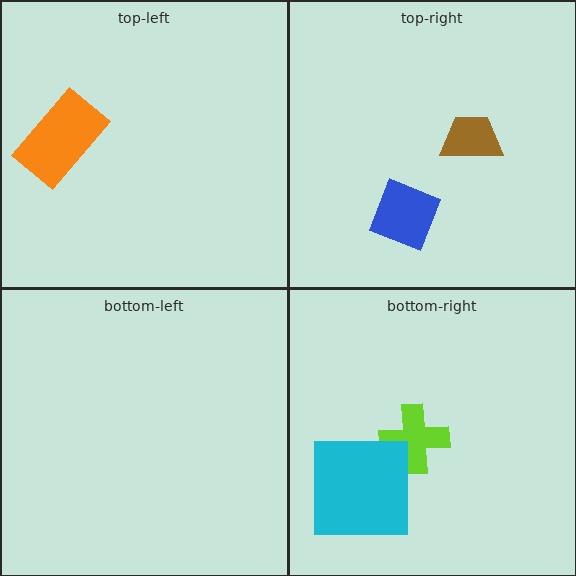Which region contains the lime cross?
The bottom-right region.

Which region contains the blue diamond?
The top-right region.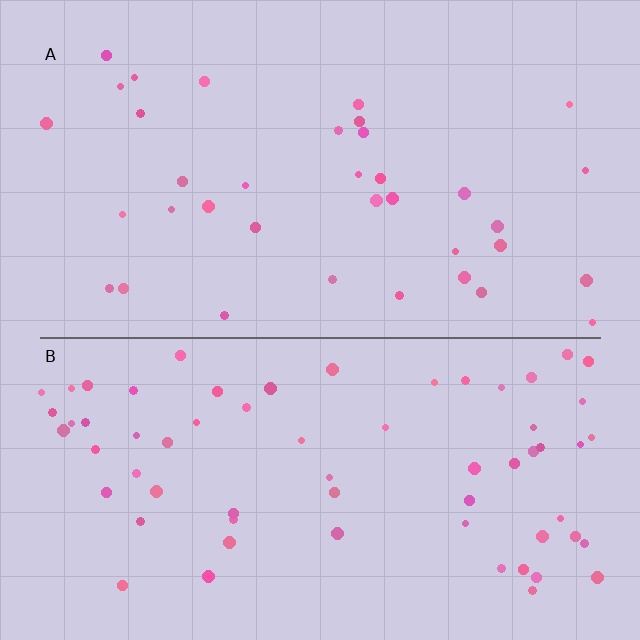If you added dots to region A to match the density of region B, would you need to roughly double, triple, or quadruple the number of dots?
Approximately double.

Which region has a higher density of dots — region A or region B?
B (the bottom).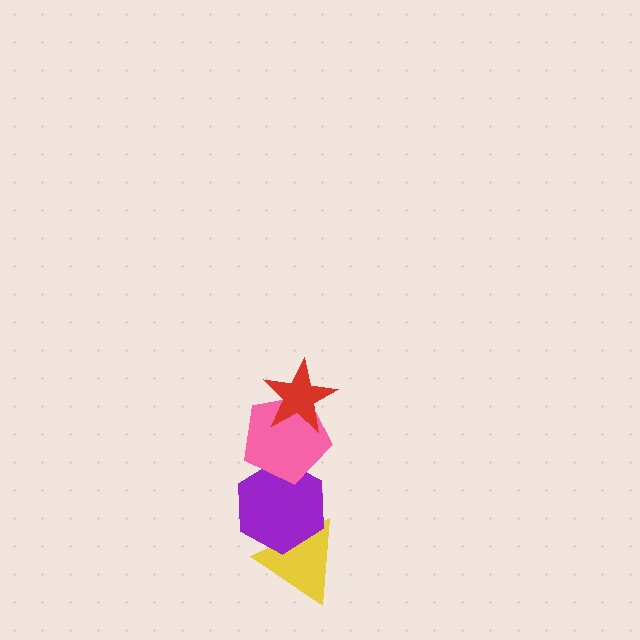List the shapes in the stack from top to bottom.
From top to bottom: the red star, the pink pentagon, the purple hexagon, the yellow triangle.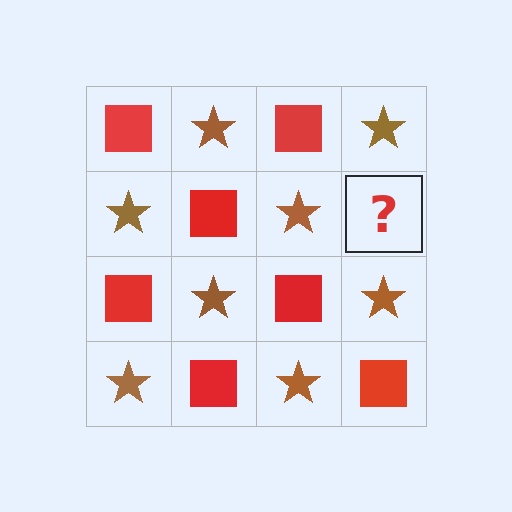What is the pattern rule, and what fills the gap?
The rule is that it alternates red square and brown star in a checkerboard pattern. The gap should be filled with a red square.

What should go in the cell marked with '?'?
The missing cell should contain a red square.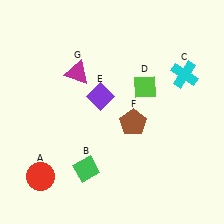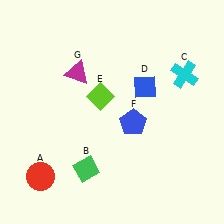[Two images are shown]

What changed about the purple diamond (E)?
In Image 1, E is purple. In Image 2, it changed to lime.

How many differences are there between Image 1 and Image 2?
There are 3 differences between the two images.